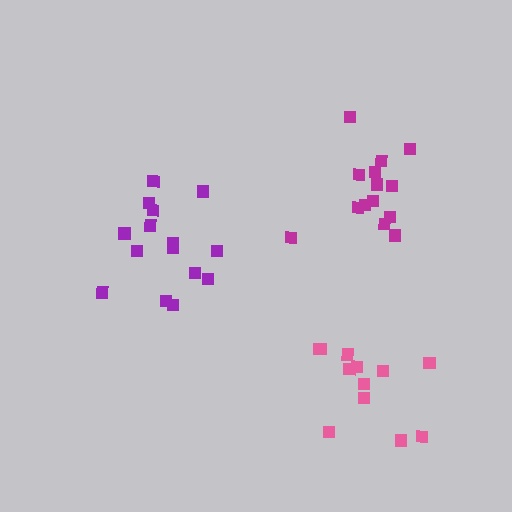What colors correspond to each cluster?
The clusters are colored: magenta, pink, purple.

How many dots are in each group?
Group 1: 15 dots, Group 2: 12 dots, Group 3: 15 dots (42 total).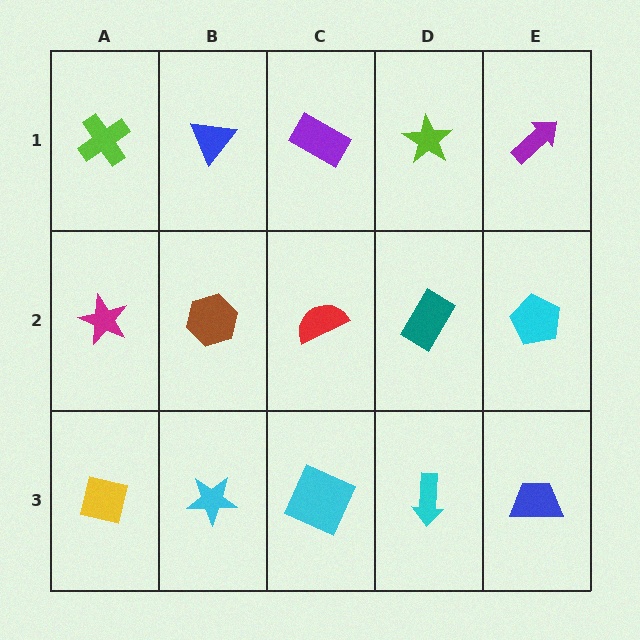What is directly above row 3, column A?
A magenta star.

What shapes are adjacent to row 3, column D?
A teal rectangle (row 2, column D), a cyan square (row 3, column C), a blue trapezoid (row 3, column E).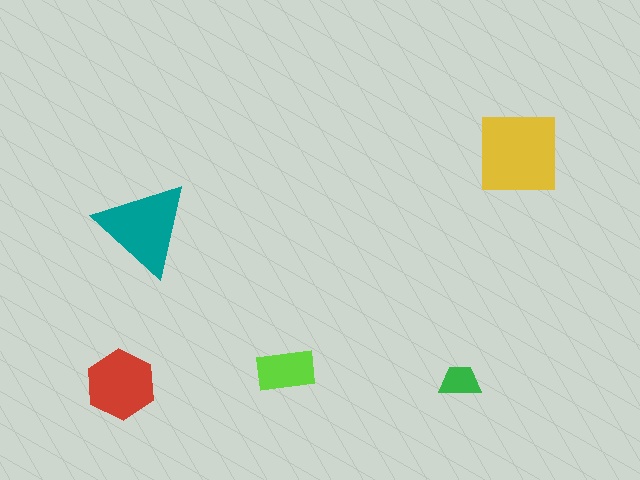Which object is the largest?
The yellow square.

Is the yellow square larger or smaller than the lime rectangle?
Larger.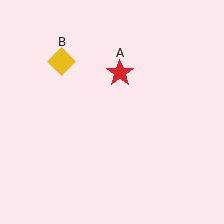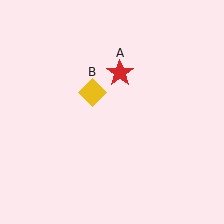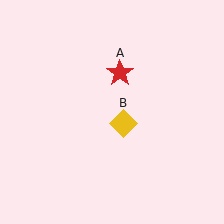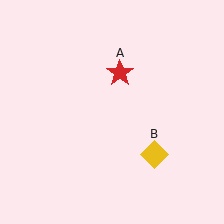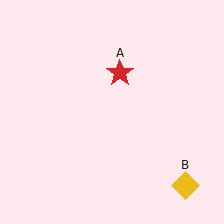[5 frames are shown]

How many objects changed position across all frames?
1 object changed position: yellow diamond (object B).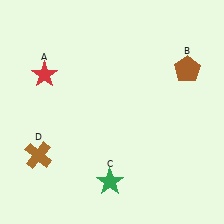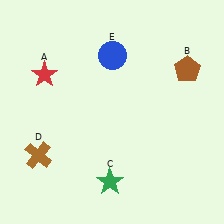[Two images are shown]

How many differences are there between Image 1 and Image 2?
There is 1 difference between the two images.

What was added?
A blue circle (E) was added in Image 2.